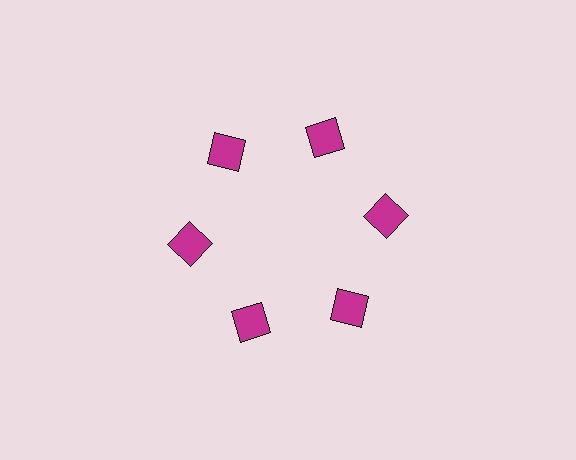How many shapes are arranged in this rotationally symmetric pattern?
There are 6 shapes, arranged in 6 groups of 1.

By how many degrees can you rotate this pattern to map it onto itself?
The pattern maps onto itself every 60 degrees of rotation.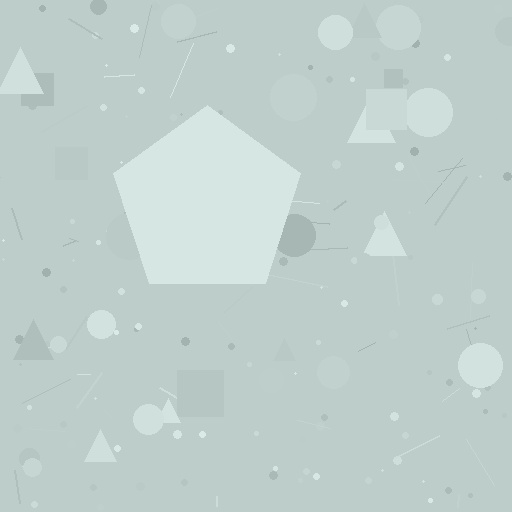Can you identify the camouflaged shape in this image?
The camouflaged shape is a pentagon.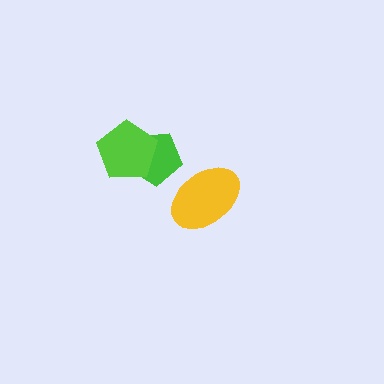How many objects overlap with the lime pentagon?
1 object overlaps with the lime pentagon.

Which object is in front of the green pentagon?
The lime pentagon is in front of the green pentagon.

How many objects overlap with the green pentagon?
1 object overlaps with the green pentagon.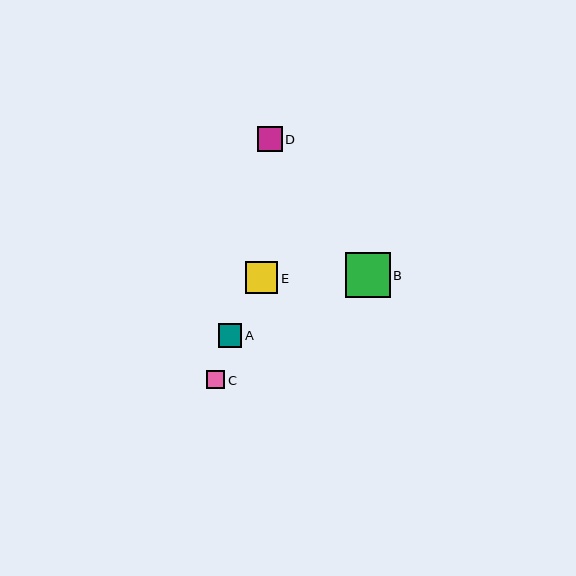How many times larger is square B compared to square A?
Square B is approximately 1.9 times the size of square A.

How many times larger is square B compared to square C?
Square B is approximately 2.5 times the size of square C.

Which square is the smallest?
Square C is the smallest with a size of approximately 18 pixels.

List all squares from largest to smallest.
From largest to smallest: B, E, D, A, C.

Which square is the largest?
Square B is the largest with a size of approximately 45 pixels.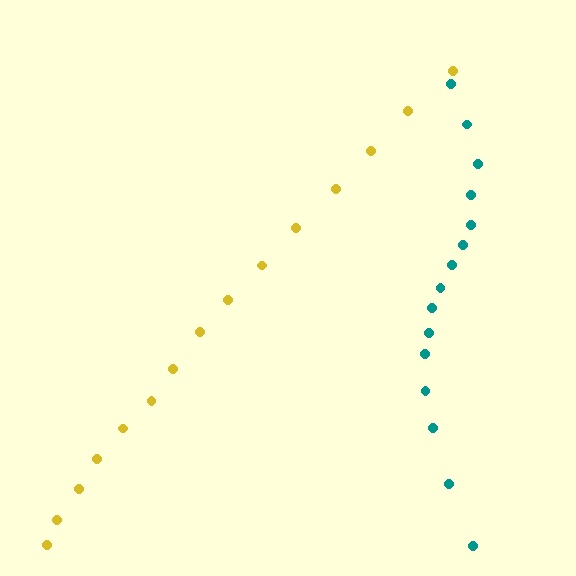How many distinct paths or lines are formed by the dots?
There are 2 distinct paths.